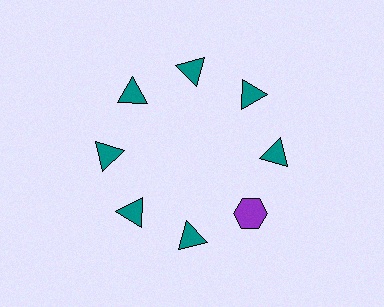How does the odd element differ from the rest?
It differs in both color (purple instead of teal) and shape (hexagon instead of triangle).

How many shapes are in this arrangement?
There are 8 shapes arranged in a ring pattern.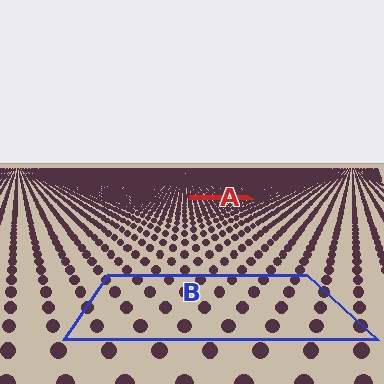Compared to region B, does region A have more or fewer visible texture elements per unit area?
Region A has more texture elements per unit area — they are packed more densely because it is farther away.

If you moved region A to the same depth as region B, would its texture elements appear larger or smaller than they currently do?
They would appear larger. At a closer depth, the same texture elements are projected at a bigger on-screen size.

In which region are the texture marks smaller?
The texture marks are smaller in region A, because it is farther away.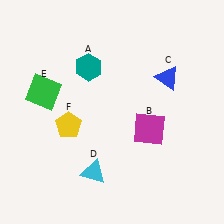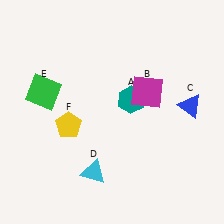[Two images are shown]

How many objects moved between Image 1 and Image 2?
3 objects moved between the two images.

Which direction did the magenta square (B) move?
The magenta square (B) moved up.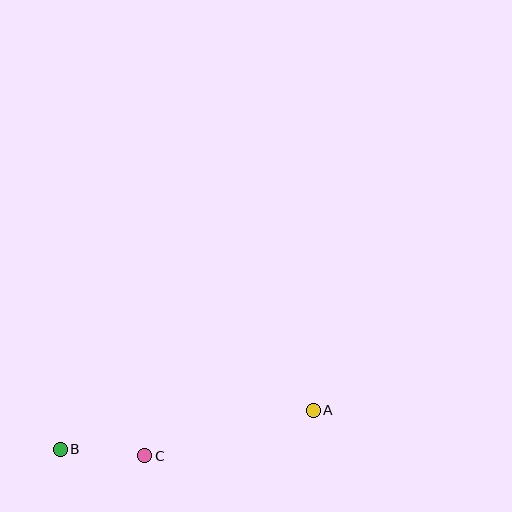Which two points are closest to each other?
Points B and C are closest to each other.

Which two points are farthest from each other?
Points A and B are farthest from each other.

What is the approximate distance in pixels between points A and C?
The distance between A and C is approximately 175 pixels.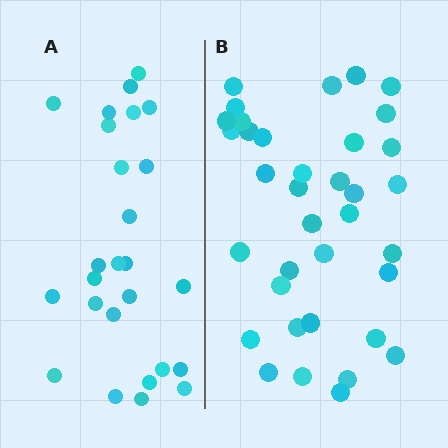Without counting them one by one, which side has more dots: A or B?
Region B (the right region) has more dots.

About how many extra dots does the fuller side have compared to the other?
Region B has roughly 10 or so more dots than region A.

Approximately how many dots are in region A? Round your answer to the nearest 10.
About 30 dots. (The exact count is 26, which rounds to 30.)